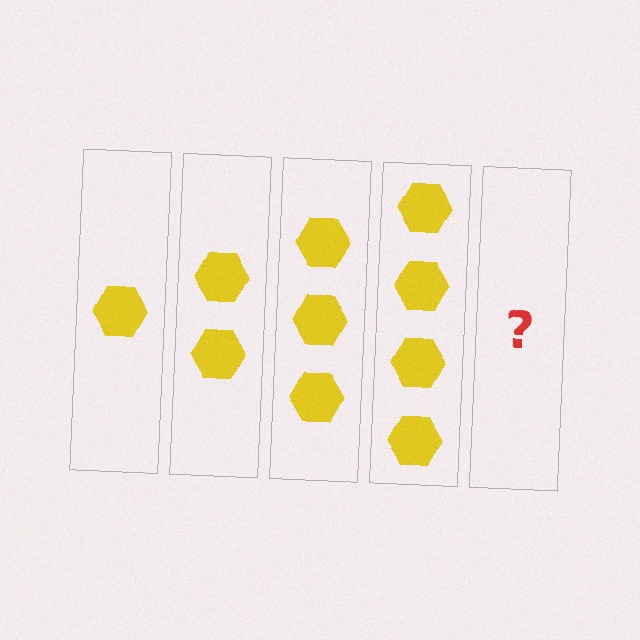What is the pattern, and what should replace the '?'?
The pattern is that each step adds one more hexagon. The '?' should be 5 hexagons.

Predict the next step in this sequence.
The next step is 5 hexagons.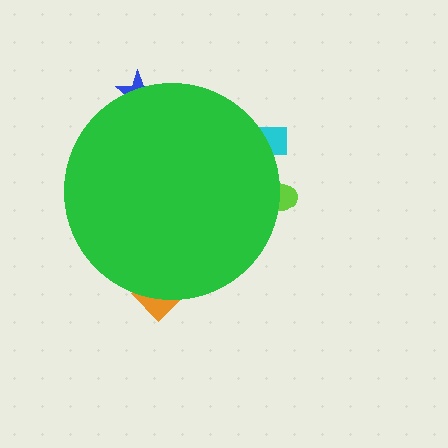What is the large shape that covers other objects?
A green circle.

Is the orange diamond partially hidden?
Yes, the orange diamond is partially hidden behind the green circle.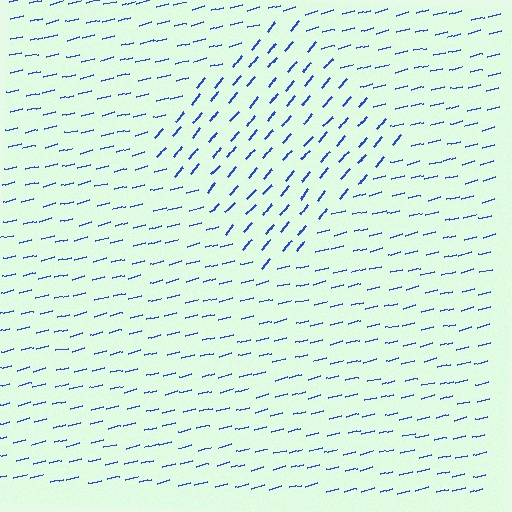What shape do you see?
I see a diamond.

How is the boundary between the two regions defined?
The boundary is defined purely by a change in line orientation (approximately 36 degrees difference). All lines are the same color and thickness.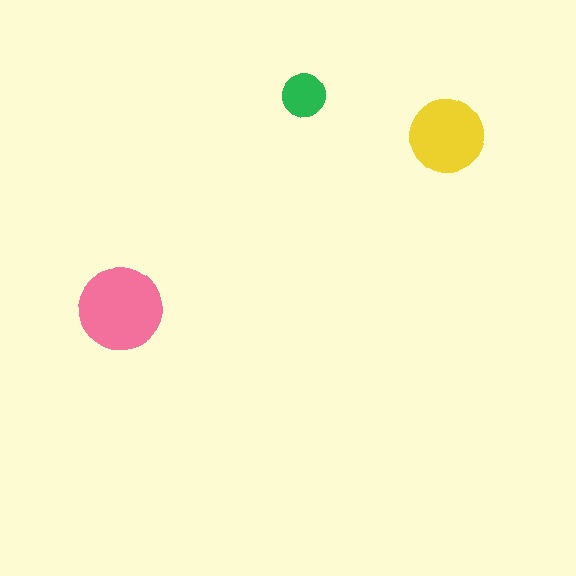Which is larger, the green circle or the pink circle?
The pink one.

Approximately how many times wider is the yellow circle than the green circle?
About 1.5 times wider.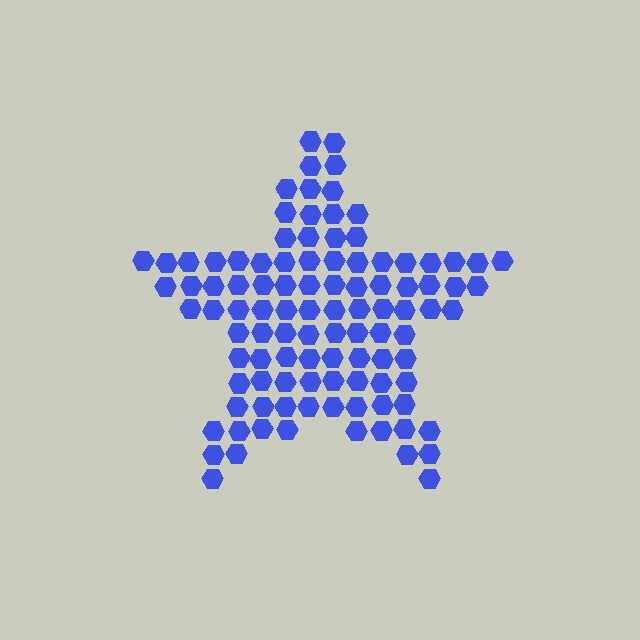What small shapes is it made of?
It is made of small hexagons.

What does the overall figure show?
The overall figure shows a star.